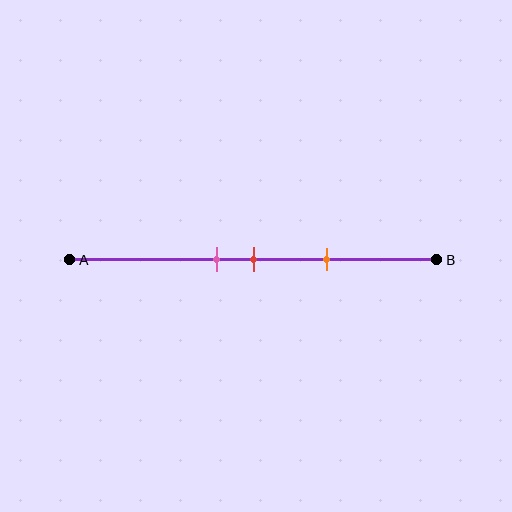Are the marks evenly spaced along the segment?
Yes, the marks are approximately evenly spaced.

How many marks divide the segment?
There are 3 marks dividing the segment.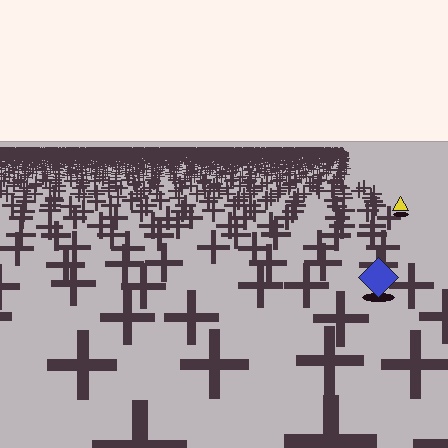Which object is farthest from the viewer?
The yellow triangle is farthest from the viewer. It appears smaller and the ground texture around it is denser.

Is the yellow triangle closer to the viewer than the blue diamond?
No. The blue diamond is closer — you can tell from the texture gradient: the ground texture is coarser near it.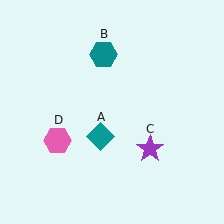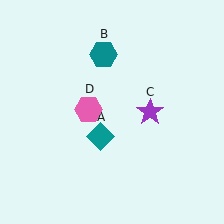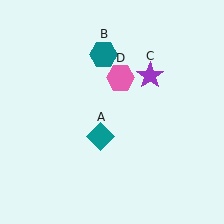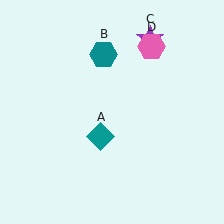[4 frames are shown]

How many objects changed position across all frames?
2 objects changed position: purple star (object C), pink hexagon (object D).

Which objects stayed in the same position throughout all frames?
Teal diamond (object A) and teal hexagon (object B) remained stationary.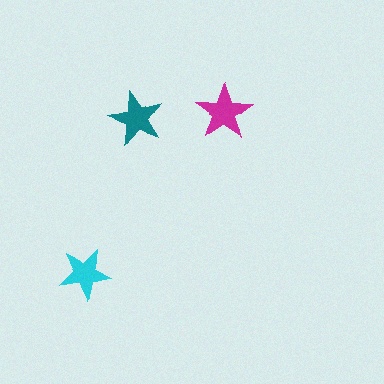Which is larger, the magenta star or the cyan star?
The magenta one.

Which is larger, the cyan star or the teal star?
The teal one.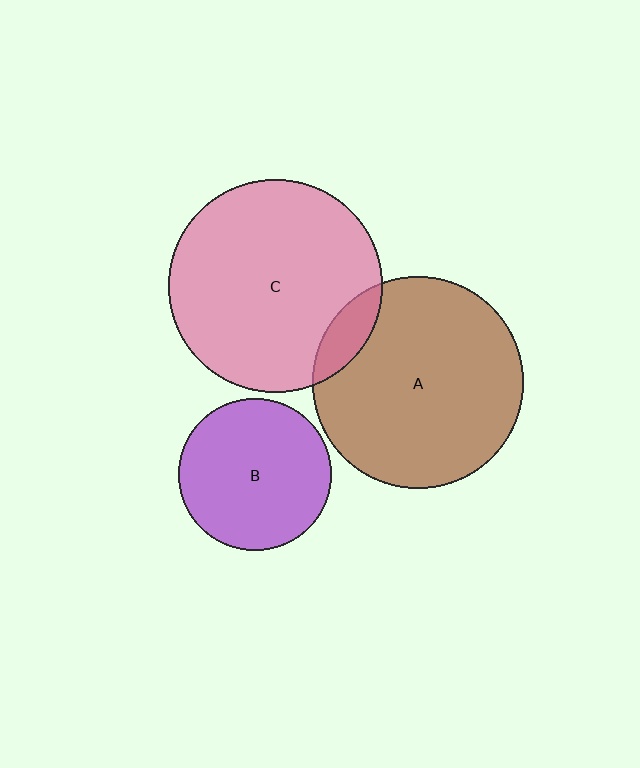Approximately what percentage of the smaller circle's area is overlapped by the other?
Approximately 10%.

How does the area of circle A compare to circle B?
Approximately 1.9 times.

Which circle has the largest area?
Circle C (pink).